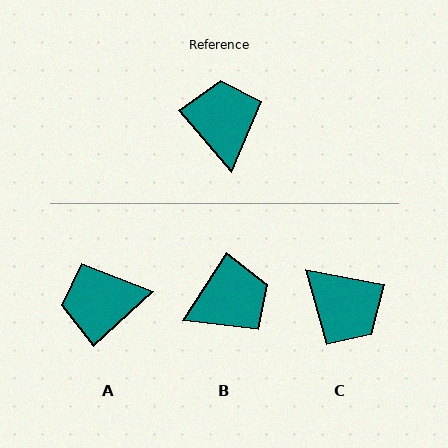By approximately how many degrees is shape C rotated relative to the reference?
Approximately 141 degrees clockwise.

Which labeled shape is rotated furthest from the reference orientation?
C, about 141 degrees away.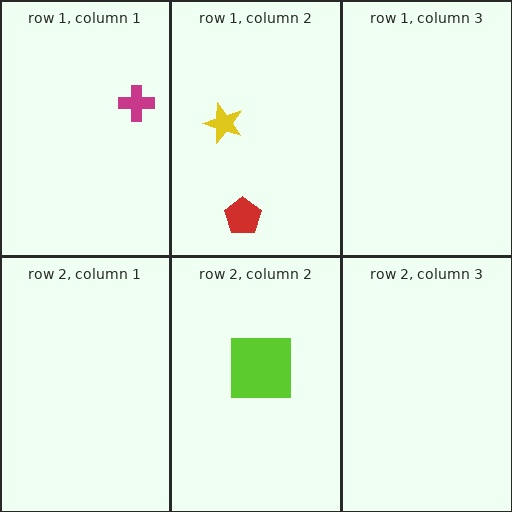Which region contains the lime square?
The row 2, column 2 region.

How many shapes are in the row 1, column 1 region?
1.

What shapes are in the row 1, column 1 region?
The magenta cross.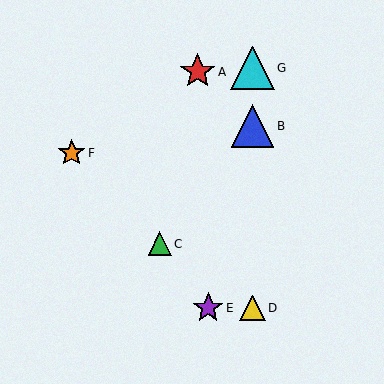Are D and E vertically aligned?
No, D is at x≈253 and E is at x≈208.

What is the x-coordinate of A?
Object A is at x≈198.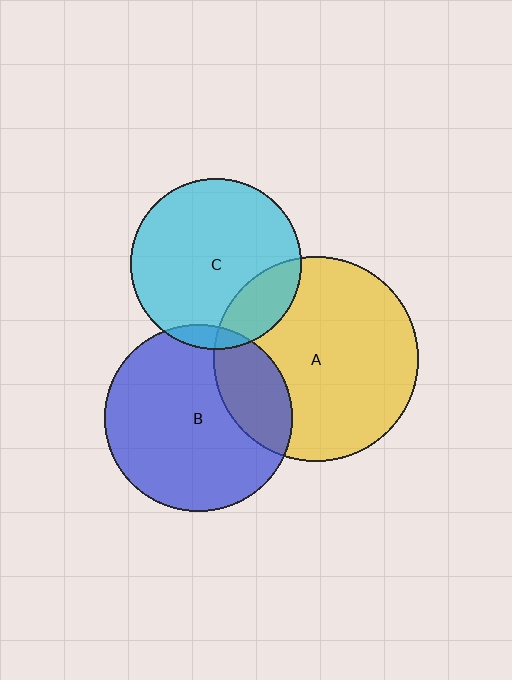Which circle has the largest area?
Circle A (yellow).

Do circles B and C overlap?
Yes.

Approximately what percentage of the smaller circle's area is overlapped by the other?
Approximately 5%.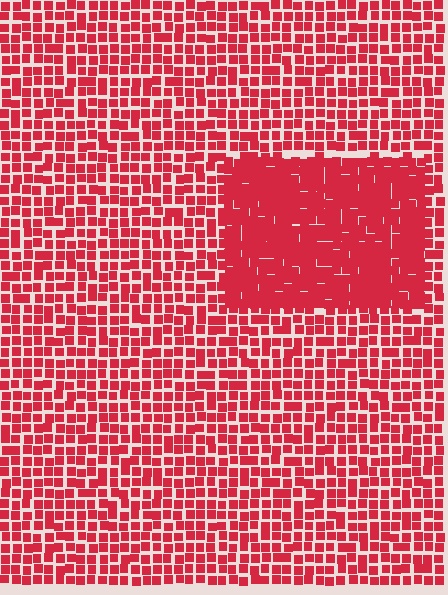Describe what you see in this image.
The image contains small red elements arranged at two different densities. A rectangle-shaped region is visible where the elements are more densely packed than the surrounding area.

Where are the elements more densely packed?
The elements are more densely packed inside the rectangle boundary.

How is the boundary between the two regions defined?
The boundary is defined by a change in element density (approximately 1.7x ratio). All elements are the same color, size, and shape.